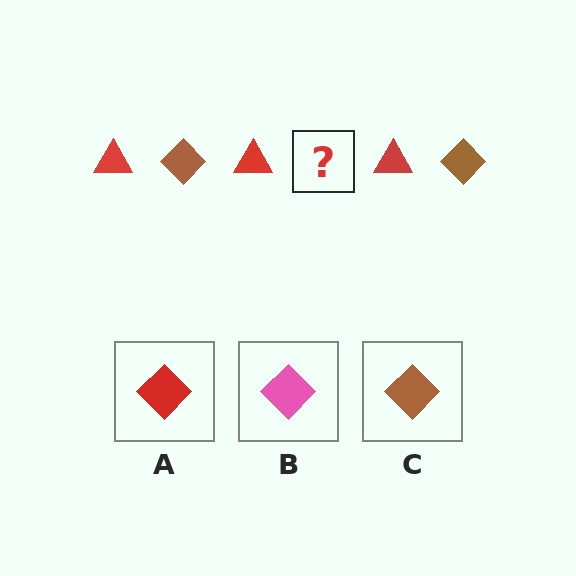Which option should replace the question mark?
Option C.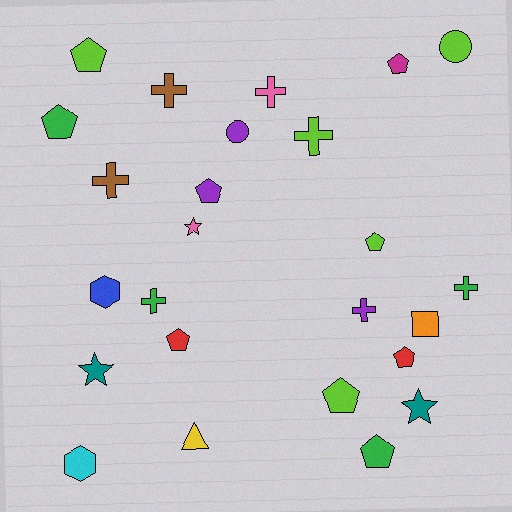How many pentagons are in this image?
There are 9 pentagons.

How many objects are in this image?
There are 25 objects.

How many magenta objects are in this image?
There is 1 magenta object.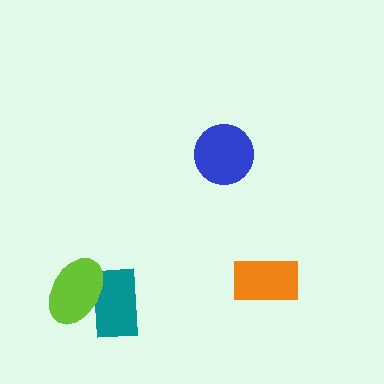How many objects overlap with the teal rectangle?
1 object overlaps with the teal rectangle.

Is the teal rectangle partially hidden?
Yes, it is partially covered by another shape.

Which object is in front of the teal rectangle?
The lime ellipse is in front of the teal rectangle.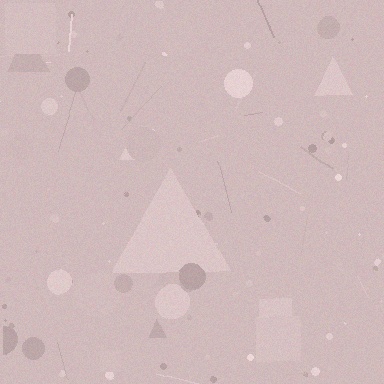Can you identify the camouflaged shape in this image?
The camouflaged shape is a triangle.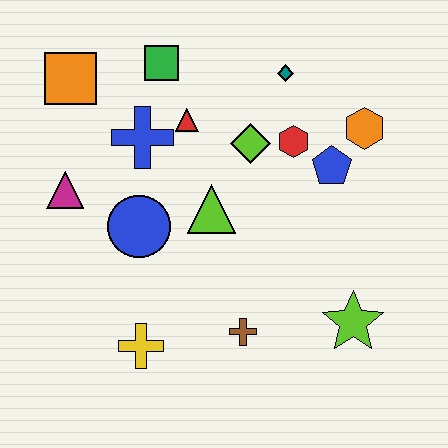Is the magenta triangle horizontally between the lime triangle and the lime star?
No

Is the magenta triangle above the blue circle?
Yes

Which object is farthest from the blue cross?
The lime star is farthest from the blue cross.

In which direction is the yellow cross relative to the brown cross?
The yellow cross is to the left of the brown cross.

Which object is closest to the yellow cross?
The brown cross is closest to the yellow cross.